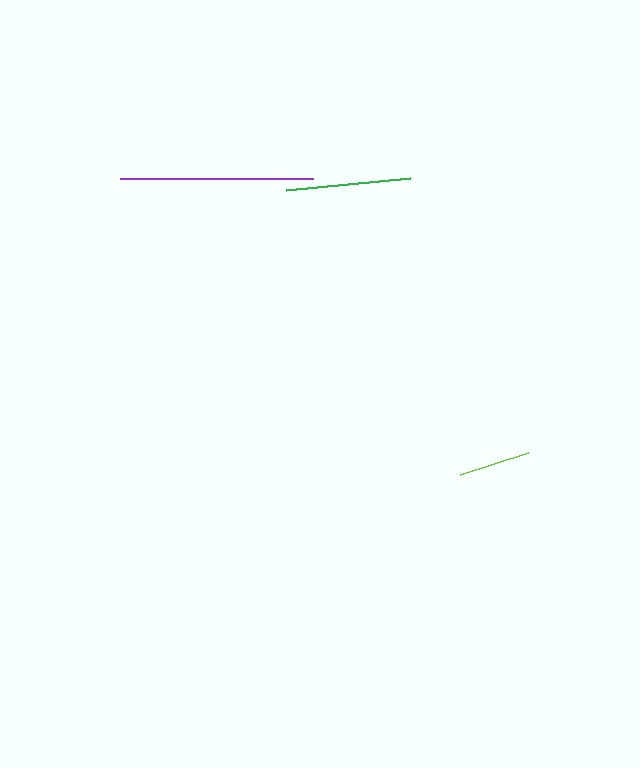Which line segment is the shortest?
The lime line is the shortest at approximately 71 pixels.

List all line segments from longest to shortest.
From longest to shortest: purple, green, lime.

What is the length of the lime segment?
The lime segment is approximately 71 pixels long.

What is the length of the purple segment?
The purple segment is approximately 193 pixels long.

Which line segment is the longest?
The purple line is the longest at approximately 193 pixels.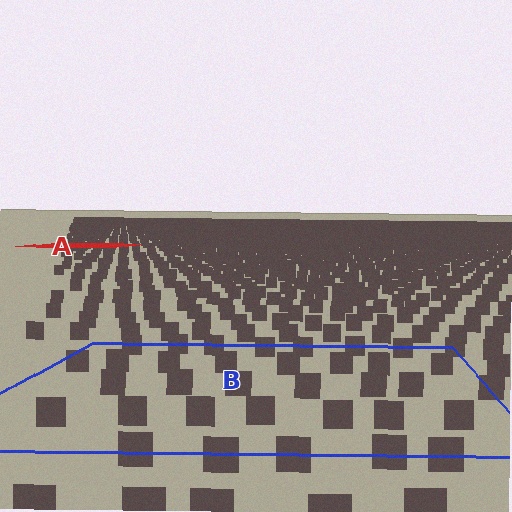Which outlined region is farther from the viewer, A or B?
Region A is farther from the viewer — the texture elements inside it appear smaller and more densely packed.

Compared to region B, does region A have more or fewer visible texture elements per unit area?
Region A has more texture elements per unit area — they are packed more densely because it is farther away.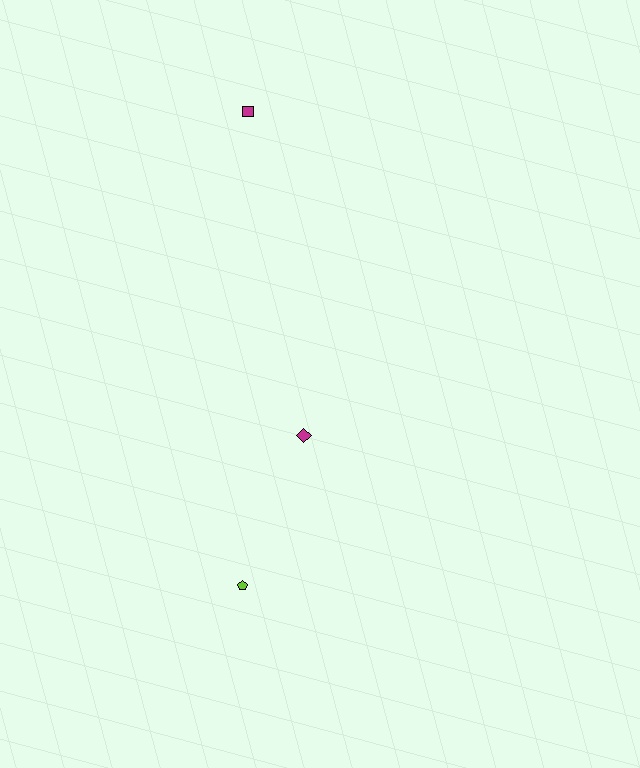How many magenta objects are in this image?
There are 2 magenta objects.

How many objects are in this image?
There are 3 objects.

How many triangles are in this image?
There are no triangles.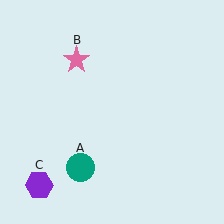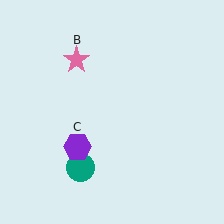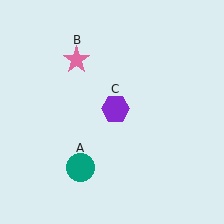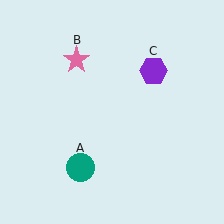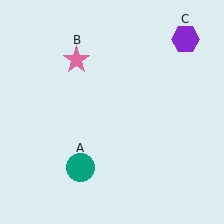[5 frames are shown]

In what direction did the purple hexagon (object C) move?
The purple hexagon (object C) moved up and to the right.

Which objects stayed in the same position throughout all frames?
Teal circle (object A) and pink star (object B) remained stationary.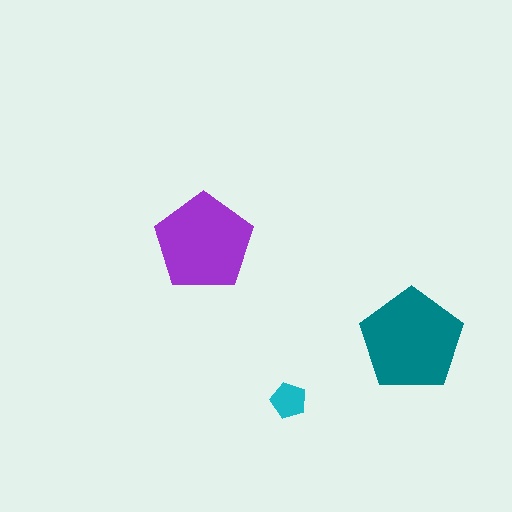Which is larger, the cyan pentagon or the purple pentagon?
The purple one.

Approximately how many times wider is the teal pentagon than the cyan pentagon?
About 3 times wider.